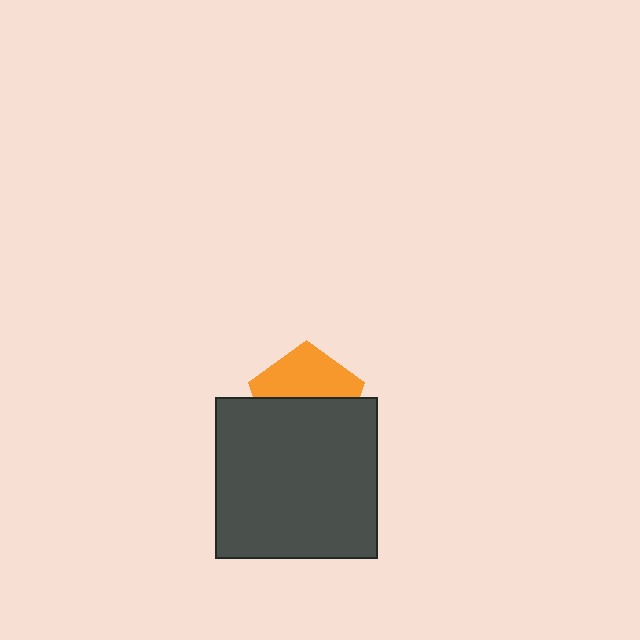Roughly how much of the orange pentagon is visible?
About half of it is visible (roughly 46%).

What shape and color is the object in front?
The object in front is a dark gray square.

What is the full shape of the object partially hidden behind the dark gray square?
The partially hidden object is an orange pentagon.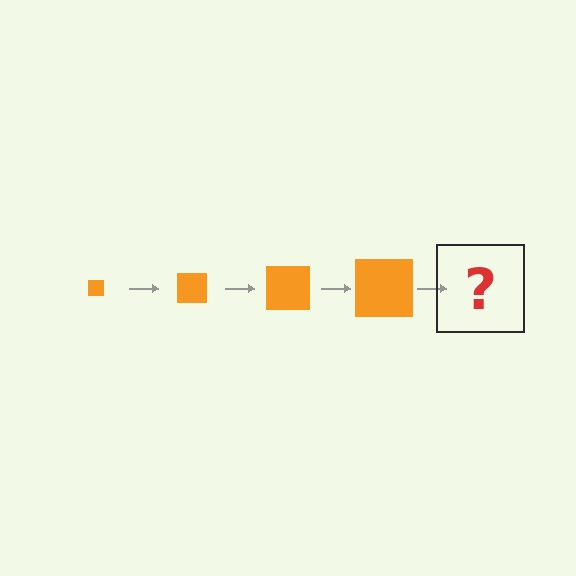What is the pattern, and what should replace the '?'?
The pattern is that the square gets progressively larger each step. The '?' should be an orange square, larger than the previous one.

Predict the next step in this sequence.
The next step is an orange square, larger than the previous one.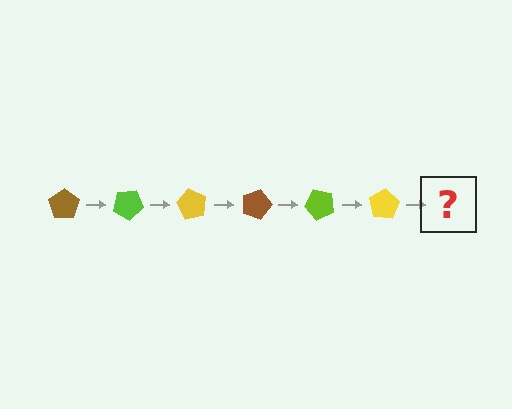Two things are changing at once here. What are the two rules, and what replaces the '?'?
The two rules are that it rotates 30 degrees each step and the color cycles through brown, lime, and yellow. The '?' should be a brown pentagon, rotated 180 degrees from the start.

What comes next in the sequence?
The next element should be a brown pentagon, rotated 180 degrees from the start.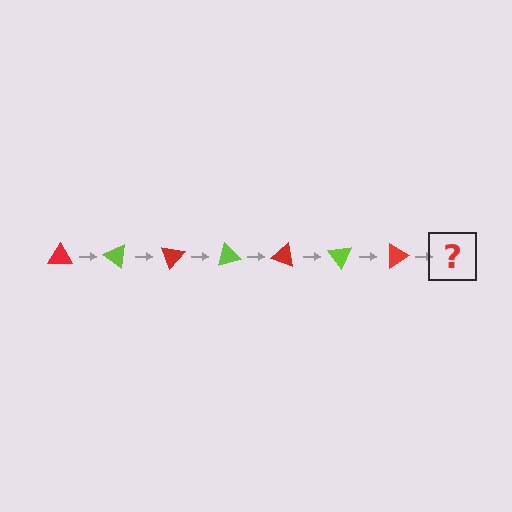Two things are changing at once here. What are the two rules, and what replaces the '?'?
The two rules are that it rotates 35 degrees each step and the color cycles through red and lime. The '?' should be a lime triangle, rotated 245 degrees from the start.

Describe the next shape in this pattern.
It should be a lime triangle, rotated 245 degrees from the start.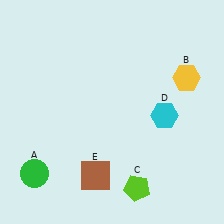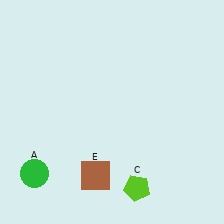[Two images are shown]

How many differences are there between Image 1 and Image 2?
There are 2 differences between the two images.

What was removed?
The cyan hexagon (D), the yellow hexagon (B) were removed in Image 2.